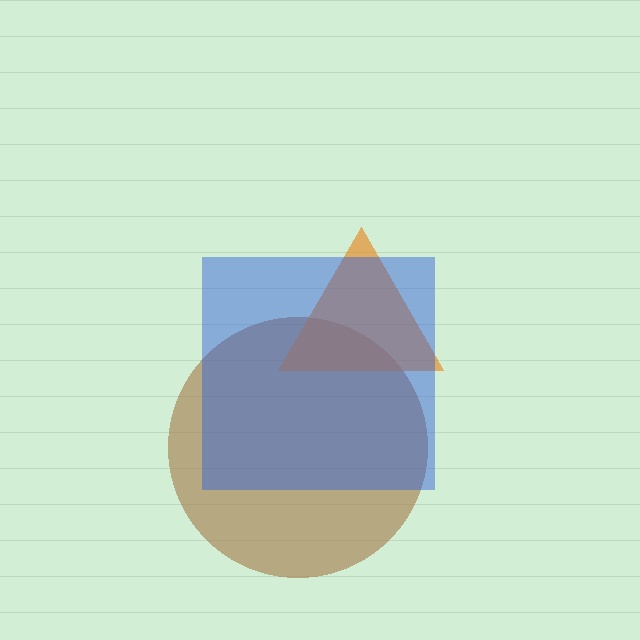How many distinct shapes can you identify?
There are 3 distinct shapes: a brown circle, an orange triangle, a blue square.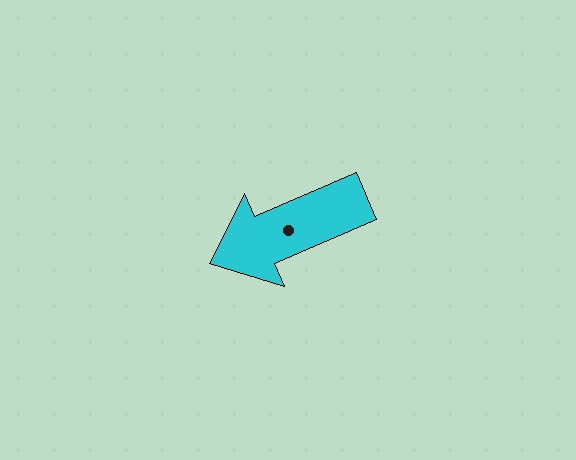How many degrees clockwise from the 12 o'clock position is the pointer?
Approximately 247 degrees.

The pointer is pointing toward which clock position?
Roughly 8 o'clock.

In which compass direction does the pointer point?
Southwest.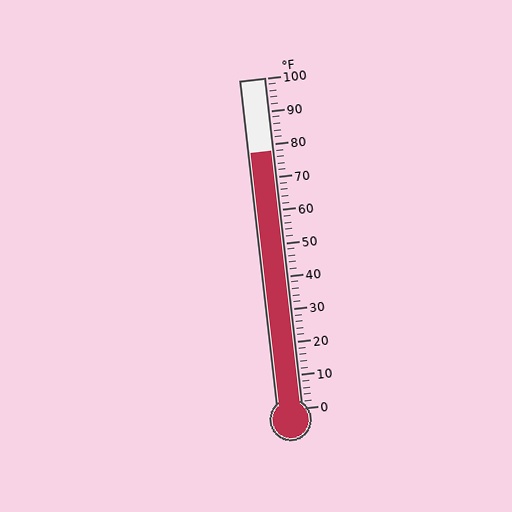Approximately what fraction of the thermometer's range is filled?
The thermometer is filled to approximately 80% of its range.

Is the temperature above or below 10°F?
The temperature is above 10°F.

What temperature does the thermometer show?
The thermometer shows approximately 78°F.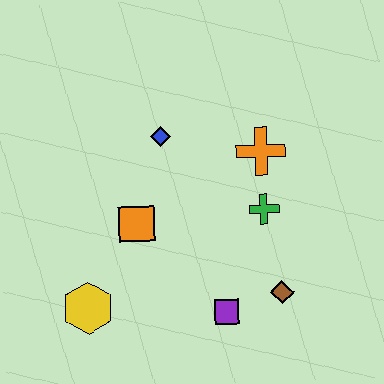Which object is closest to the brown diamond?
The purple square is closest to the brown diamond.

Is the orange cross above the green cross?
Yes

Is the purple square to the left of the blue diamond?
No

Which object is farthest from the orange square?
The brown diamond is farthest from the orange square.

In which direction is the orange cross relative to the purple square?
The orange cross is above the purple square.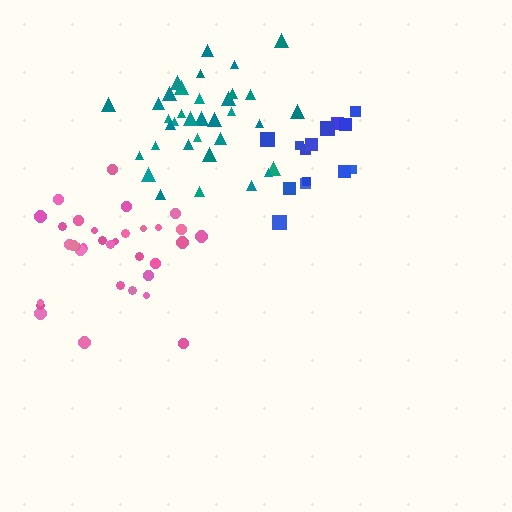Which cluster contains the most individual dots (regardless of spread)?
Teal (35).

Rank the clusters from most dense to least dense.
blue, pink, teal.